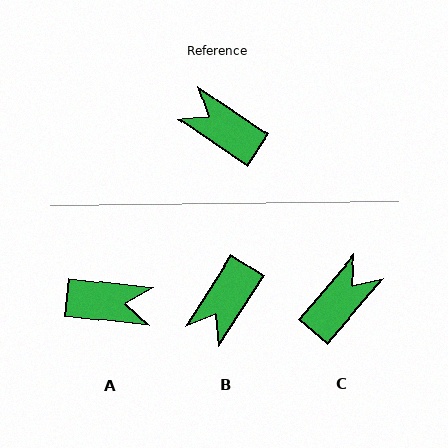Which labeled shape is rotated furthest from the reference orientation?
A, about 152 degrees away.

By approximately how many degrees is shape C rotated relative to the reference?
Approximately 96 degrees clockwise.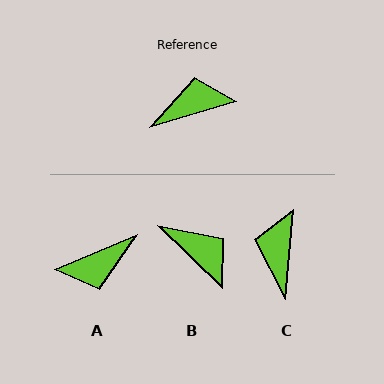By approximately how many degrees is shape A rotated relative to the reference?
Approximately 174 degrees clockwise.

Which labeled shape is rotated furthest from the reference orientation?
A, about 174 degrees away.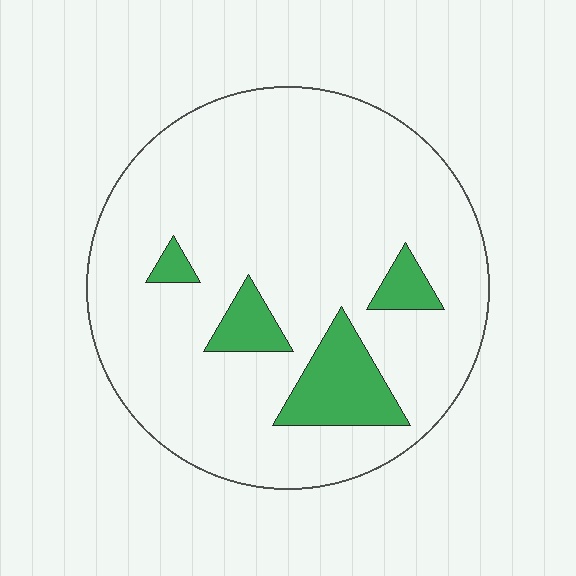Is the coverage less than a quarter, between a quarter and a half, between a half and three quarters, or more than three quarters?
Less than a quarter.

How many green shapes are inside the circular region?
4.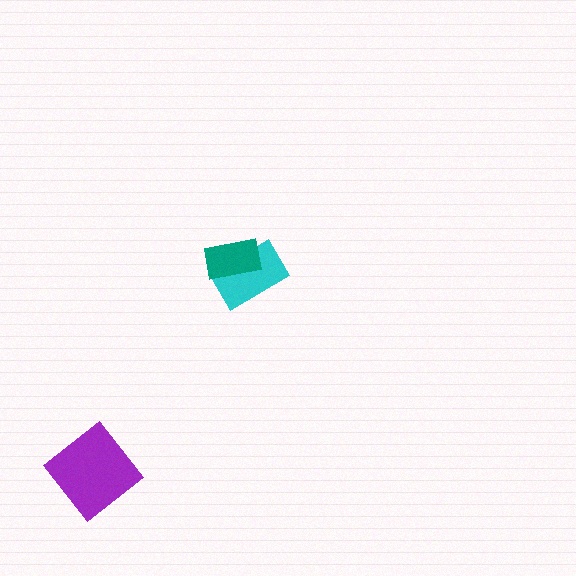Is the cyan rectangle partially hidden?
Yes, it is partially covered by another shape.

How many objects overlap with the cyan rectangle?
1 object overlaps with the cyan rectangle.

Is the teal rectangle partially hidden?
No, no other shape covers it.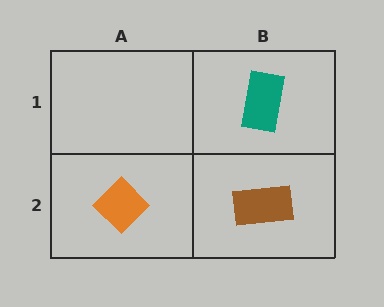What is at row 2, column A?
An orange diamond.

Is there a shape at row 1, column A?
No, that cell is empty.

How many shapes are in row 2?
2 shapes.